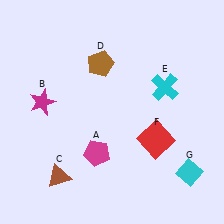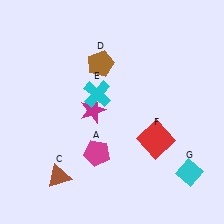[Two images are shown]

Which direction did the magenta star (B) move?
The magenta star (B) moved right.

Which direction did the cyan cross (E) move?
The cyan cross (E) moved left.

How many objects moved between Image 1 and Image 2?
2 objects moved between the two images.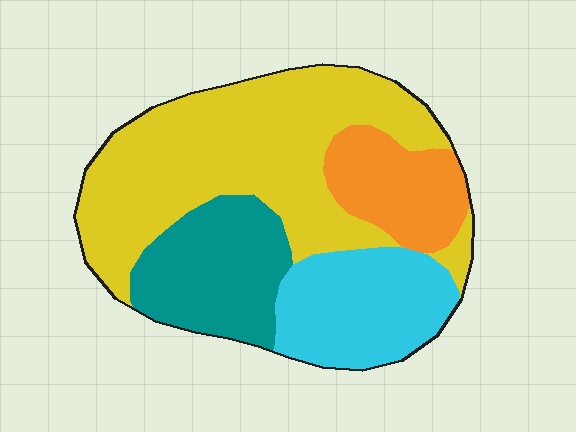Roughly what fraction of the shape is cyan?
Cyan takes up about one fifth (1/5) of the shape.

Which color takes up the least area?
Orange, at roughly 15%.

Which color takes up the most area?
Yellow, at roughly 50%.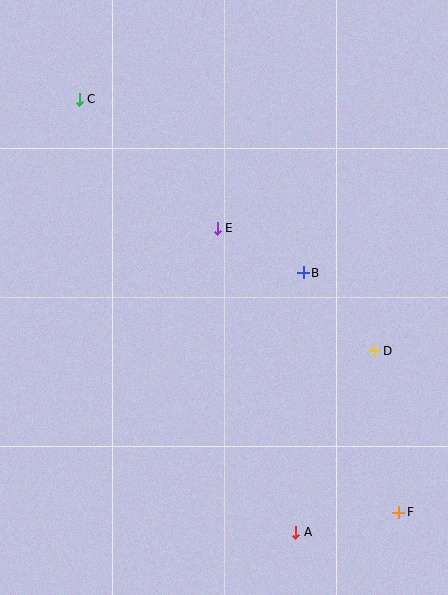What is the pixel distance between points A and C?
The distance between A and C is 484 pixels.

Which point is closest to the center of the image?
Point E at (217, 228) is closest to the center.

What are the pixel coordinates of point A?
Point A is at (296, 532).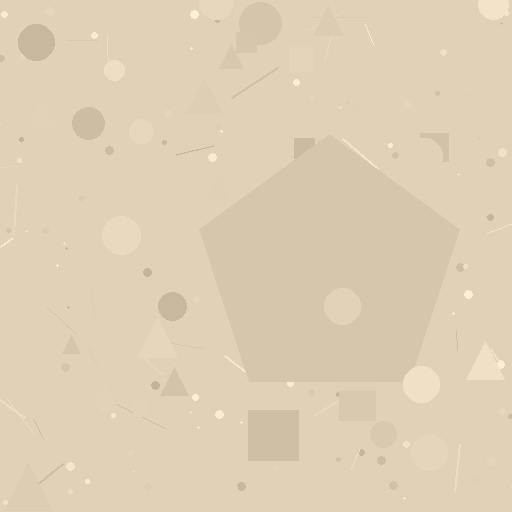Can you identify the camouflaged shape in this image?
The camouflaged shape is a pentagon.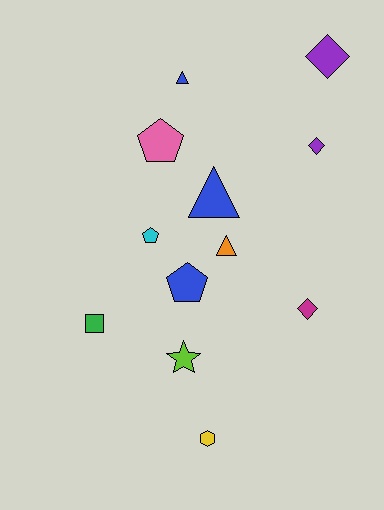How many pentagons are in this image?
There are 3 pentagons.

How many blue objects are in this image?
There are 3 blue objects.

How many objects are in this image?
There are 12 objects.